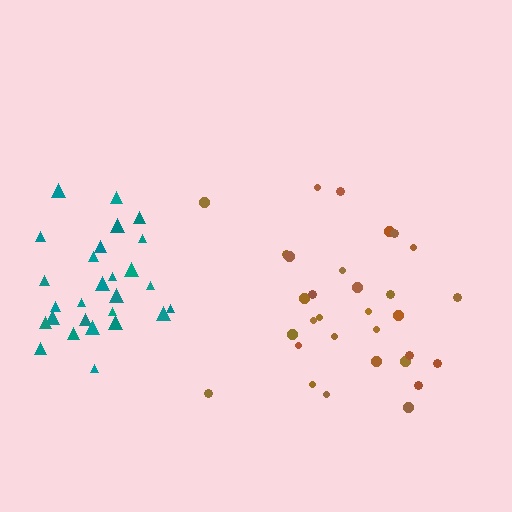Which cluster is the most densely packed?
Teal.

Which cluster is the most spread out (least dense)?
Brown.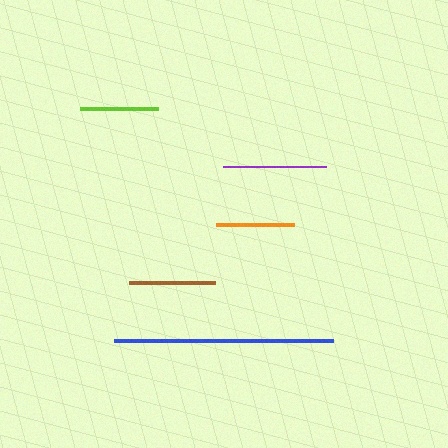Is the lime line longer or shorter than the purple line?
The purple line is longer than the lime line.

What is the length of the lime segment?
The lime segment is approximately 78 pixels long.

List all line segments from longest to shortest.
From longest to shortest: blue, purple, brown, orange, lime.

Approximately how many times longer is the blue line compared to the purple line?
The blue line is approximately 2.1 times the length of the purple line.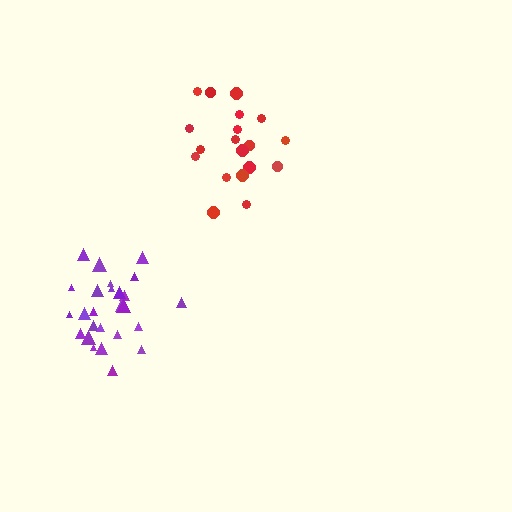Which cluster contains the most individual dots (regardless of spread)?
Purple (26).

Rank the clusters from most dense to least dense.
purple, red.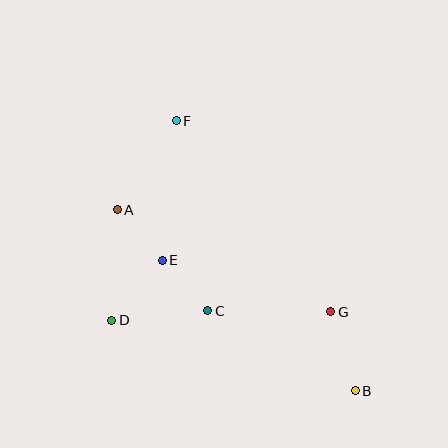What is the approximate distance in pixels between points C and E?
The distance between C and E is approximately 68 pixels.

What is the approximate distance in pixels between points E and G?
The distance between E and G is approximately 176 pixels.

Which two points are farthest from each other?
Points B and F are farthest from each other.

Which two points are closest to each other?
Points A and E are closest to each other.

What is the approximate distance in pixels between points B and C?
The distance between B and C is approximately 168 pixels.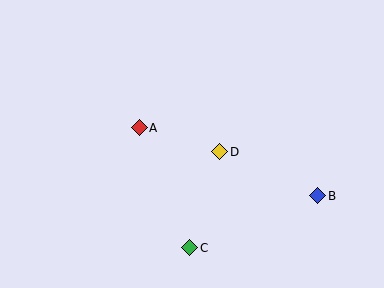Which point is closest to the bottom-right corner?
Point B is closest to the bottom-right corner.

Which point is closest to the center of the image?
Point D at (220, 152) is closest to the center.